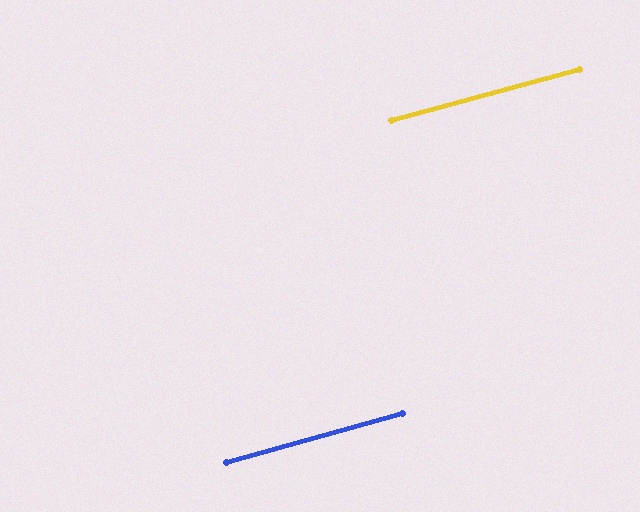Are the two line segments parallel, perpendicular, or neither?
Parallel — their directions differ by only 0.4°.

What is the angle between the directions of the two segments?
Approximately 0 degrees.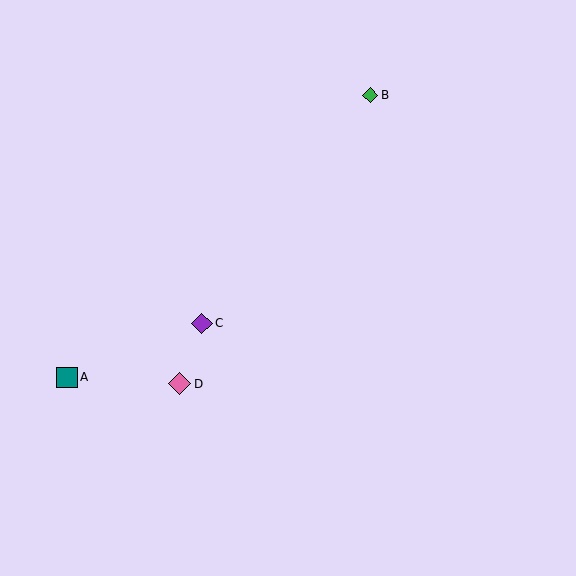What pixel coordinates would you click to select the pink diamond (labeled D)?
Click at (180, 384) to select the pink diamond D.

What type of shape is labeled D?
Shape D is a pink diamond.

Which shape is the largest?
The pink diamond (labeled D) is the largest.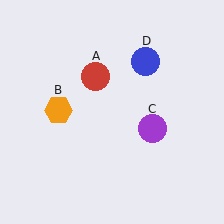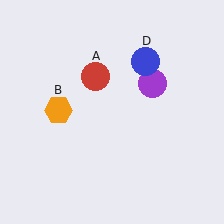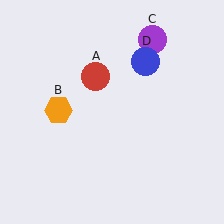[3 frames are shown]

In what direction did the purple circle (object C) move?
The purple circle (object C) moved up.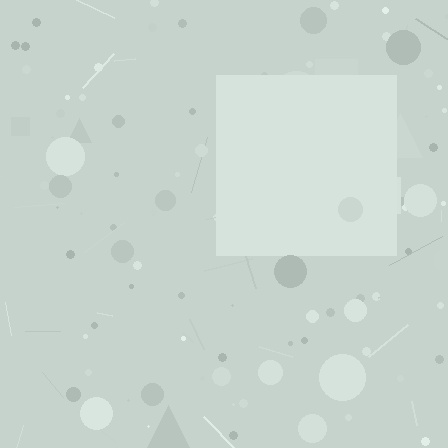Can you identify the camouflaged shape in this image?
The camouflaged shape is a square.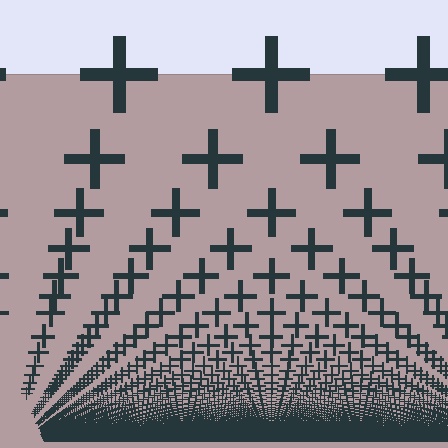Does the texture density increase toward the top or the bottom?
Density increases toward the bottom.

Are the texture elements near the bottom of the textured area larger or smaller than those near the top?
Smaller. The gradient is inverted — elements near the bottom are smaller and denser.